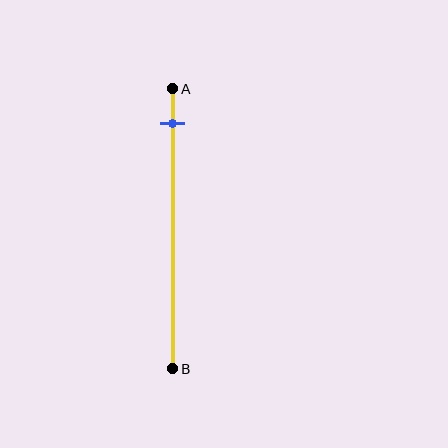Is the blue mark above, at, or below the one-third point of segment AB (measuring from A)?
The blue mark is above the one-third point of segment AB.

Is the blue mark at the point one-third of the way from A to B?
No, the mark is at about 10% from A, not at the 33% one-third point.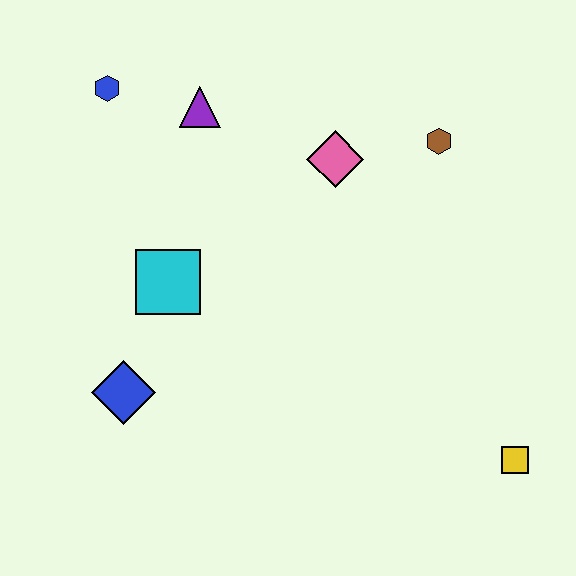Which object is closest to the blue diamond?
The cyan square is closest to the blue diamond.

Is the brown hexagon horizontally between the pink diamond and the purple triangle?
No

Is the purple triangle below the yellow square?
No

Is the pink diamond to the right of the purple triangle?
Yes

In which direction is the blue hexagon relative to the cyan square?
The blue hexagon is above the cyan square.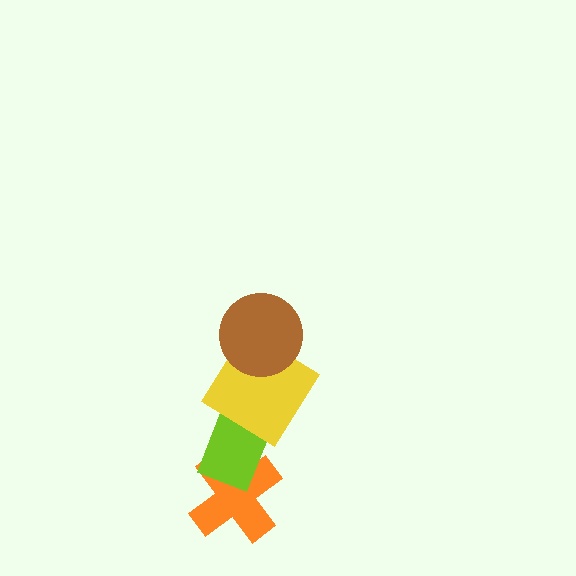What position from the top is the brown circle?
The brown circle is 1st from the top.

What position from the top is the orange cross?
The orange cross is 4th from the top.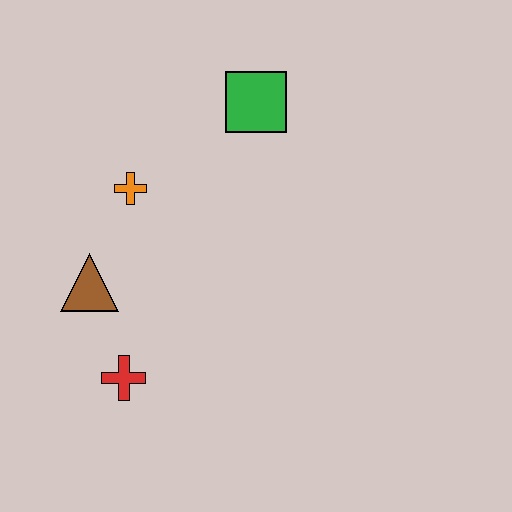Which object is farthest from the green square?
The red cross is farthest from the green square.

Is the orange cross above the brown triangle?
Yes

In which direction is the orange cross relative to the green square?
The orange cross is to the left of the green square.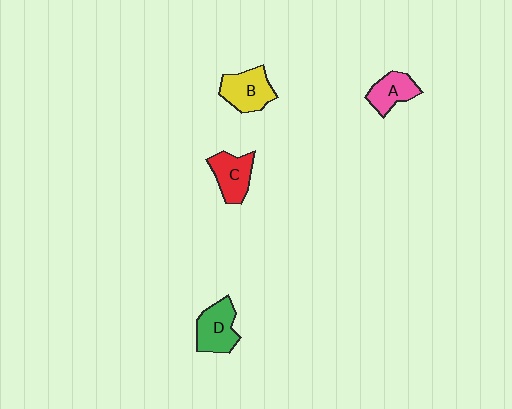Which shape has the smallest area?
Shape A (pink).